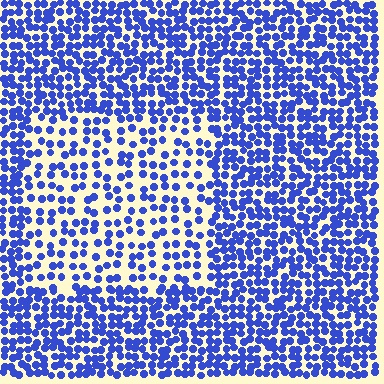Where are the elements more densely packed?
The elements are more densely packed outside the rectangle boundary.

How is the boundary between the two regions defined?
The boundary is defined by a change in element density (approximately 1.9x ratio). All elements are the same color, size, and shape.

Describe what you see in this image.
The image contains small blue elements arranged at two different densities. A rectangle-shaped region is visible where the elements are less densely packed than the surrounding area.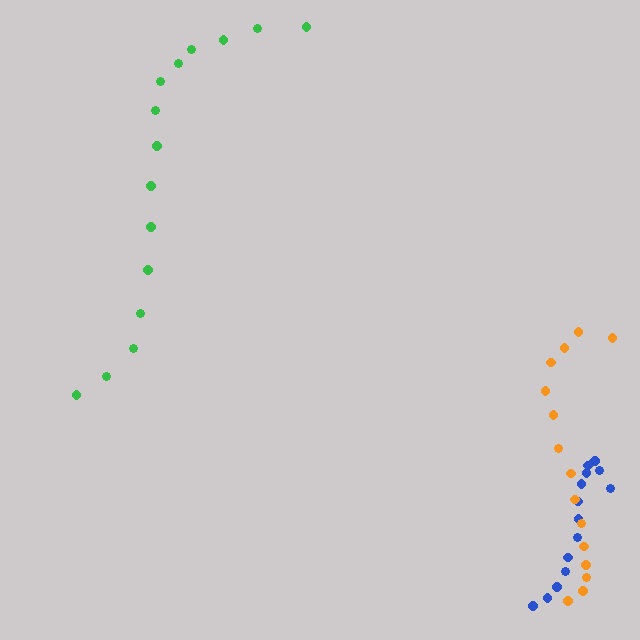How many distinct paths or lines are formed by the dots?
There are 3 distinct paths.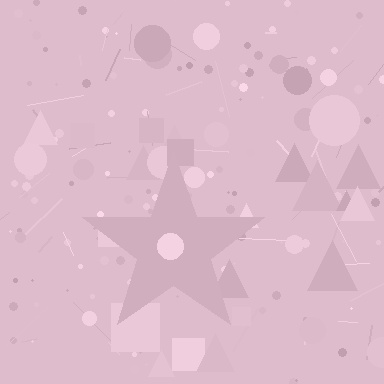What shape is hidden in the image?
A star is hidden in the image.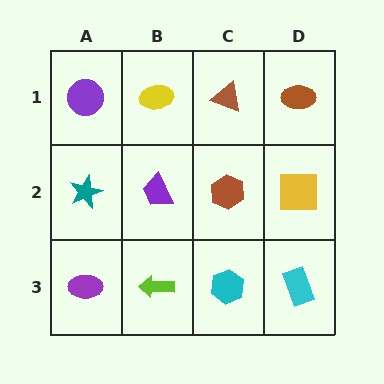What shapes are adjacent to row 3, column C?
A brown hexagon (row 2, column C), a lime arrow (row 3, column B), a cyan rectangle (row 3, column D).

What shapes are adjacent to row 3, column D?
A yellow square (row 2, column D), a cyan hexagon (row 3, column C).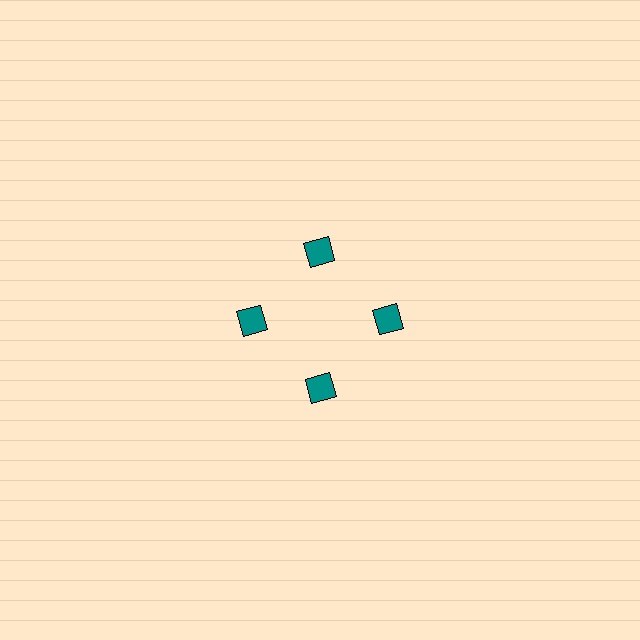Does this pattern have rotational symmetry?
Yes, this pattern has 4-fold rotational symmetry. It looks the same after rotating 90 degrees around the center.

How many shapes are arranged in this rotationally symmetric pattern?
There are 4 shapes, arranged in 4 groups of 1.